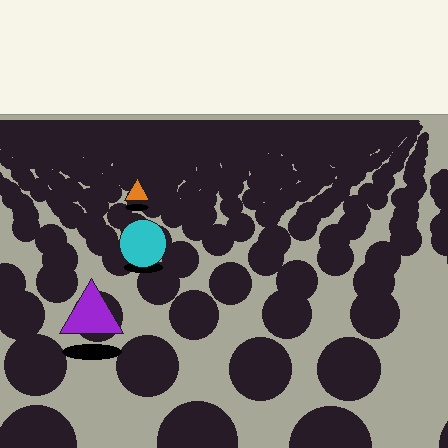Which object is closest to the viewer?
The purple triangle is closest. The texture marks near it are larger and more spread out.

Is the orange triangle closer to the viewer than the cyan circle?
No. The cyan circle is closer — you can tell from the texture gradient: the ground texture is coarser near it.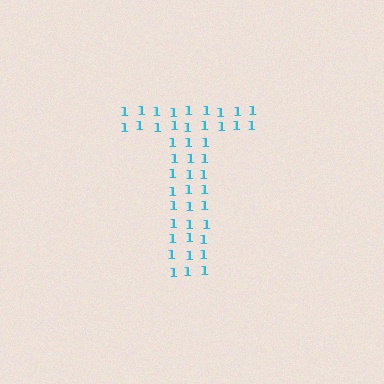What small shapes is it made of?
It is made of small digit 1's.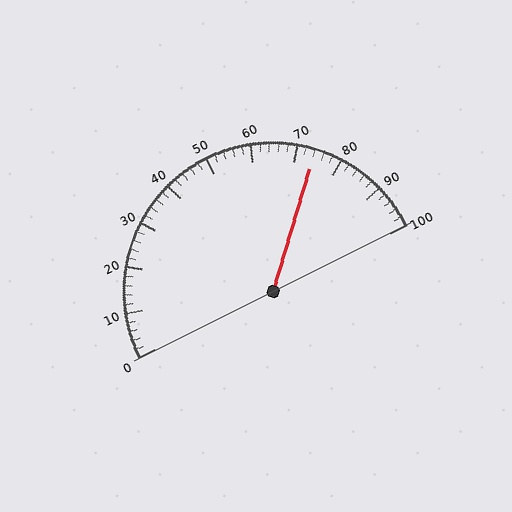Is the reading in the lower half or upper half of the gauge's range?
The reading is in the upper half of the range (0 to 100).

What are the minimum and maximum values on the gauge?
The gauge ranges from 0 to 100.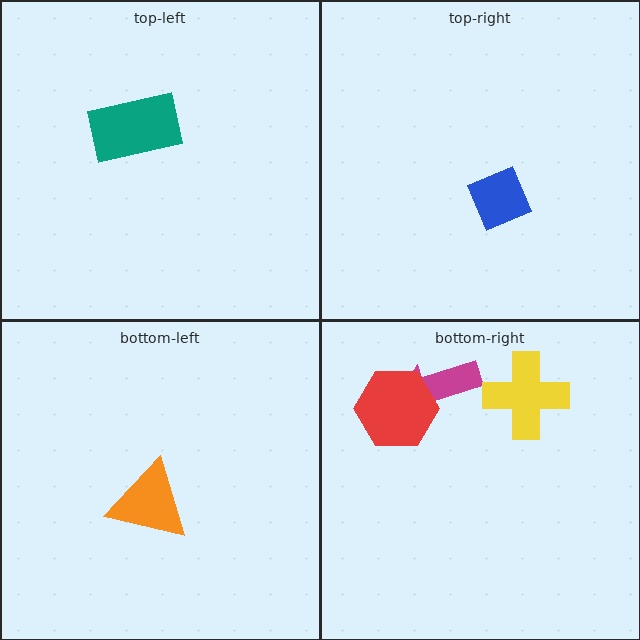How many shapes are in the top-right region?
1.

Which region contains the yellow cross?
The bottom-right region.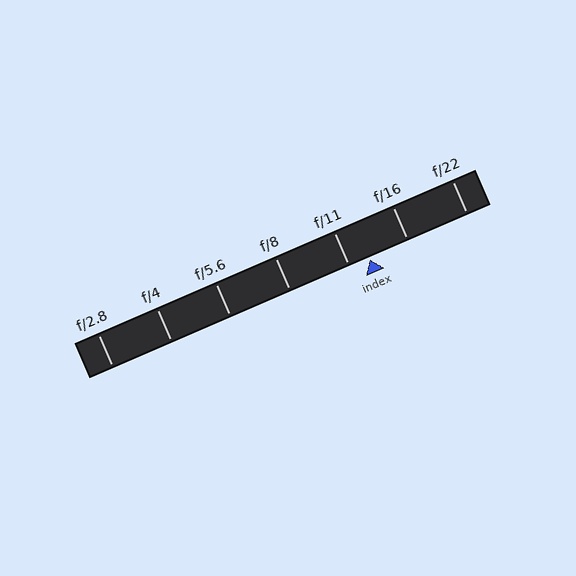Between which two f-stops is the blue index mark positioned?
The index mark is between f/11 and f/16.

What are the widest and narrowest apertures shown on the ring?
The widest aperture shown is f/2.8 and the narrowest is f/22.